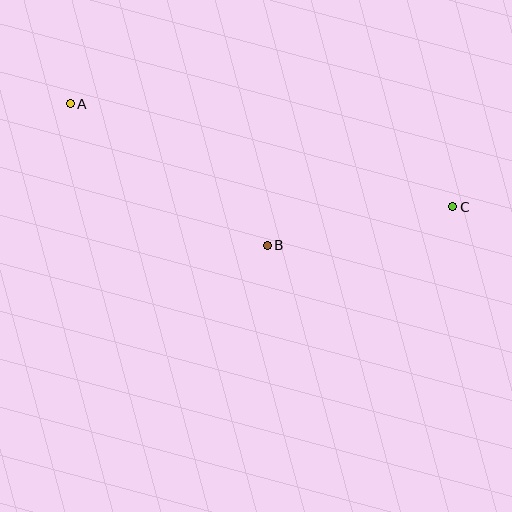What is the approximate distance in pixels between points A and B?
The distance between A and B is approximately 242 pixels.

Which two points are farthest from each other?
Points A and C are farthest from each other.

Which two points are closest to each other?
Points B and C are closest to each other.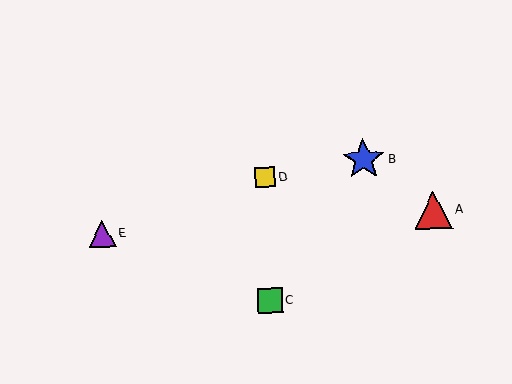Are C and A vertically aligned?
No, C is at x≈270 and A is at x≈434.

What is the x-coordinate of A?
Object A is at x≈434.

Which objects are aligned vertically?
Objects C, D are aligned vertically.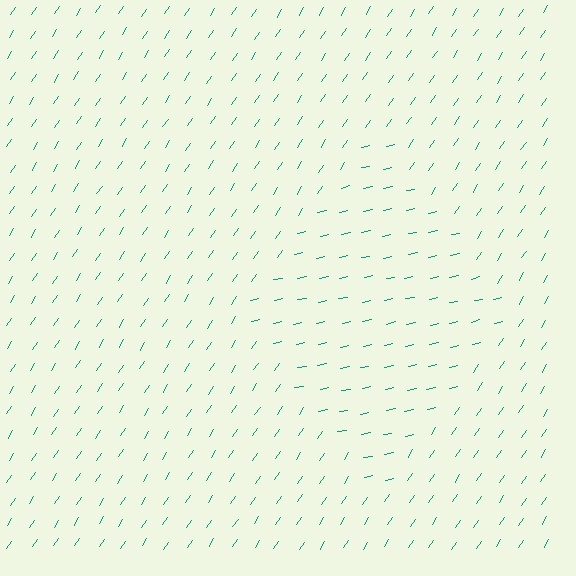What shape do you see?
I see a diamond.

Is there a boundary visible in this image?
Yes, there is a texture boundary formed by a change in line orientation.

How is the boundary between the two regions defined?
The boundary is defined purely by a change in line orientation (approximately 45 degrees difference). All lines are the same color and thickness.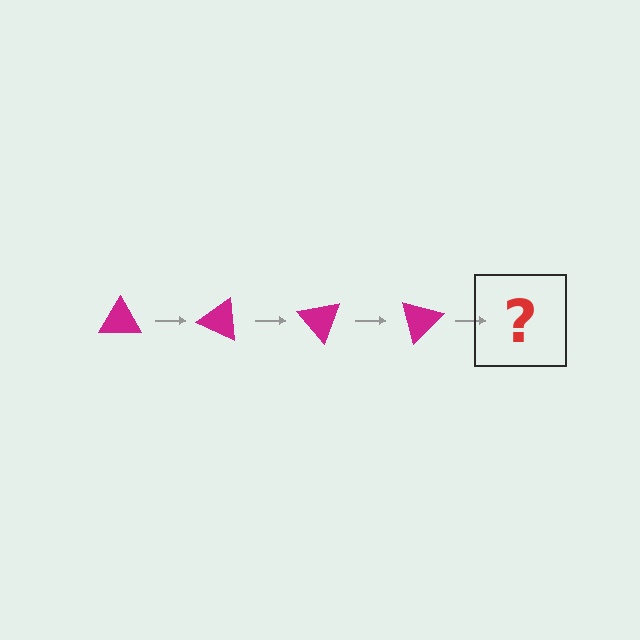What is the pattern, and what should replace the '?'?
The pattern is that the triangle rotates 25 degrees each step. The '?' should be a magenta triangle rotated 100 degrees.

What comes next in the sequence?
The next element should be a magenta triangle rotated 100 degrees.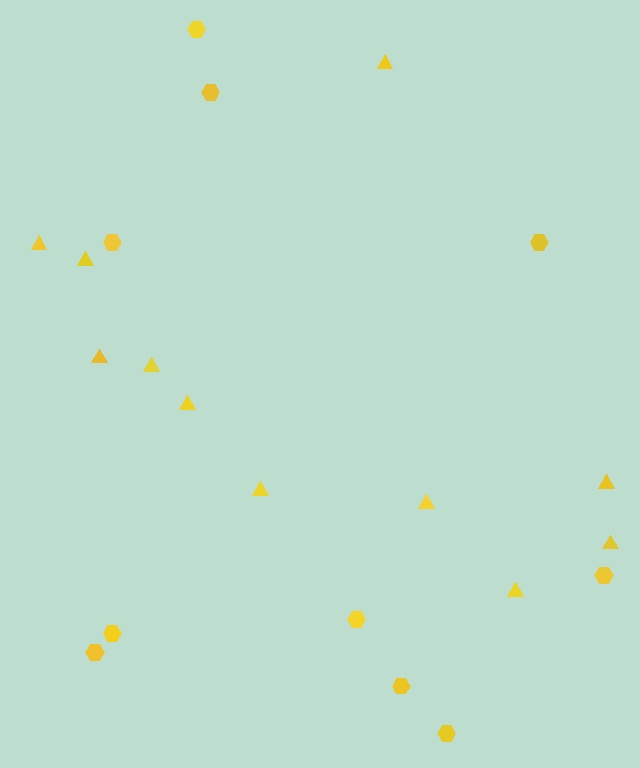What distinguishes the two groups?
There are 2 groups: one group of hexagons (10) and one group of triangles (11).